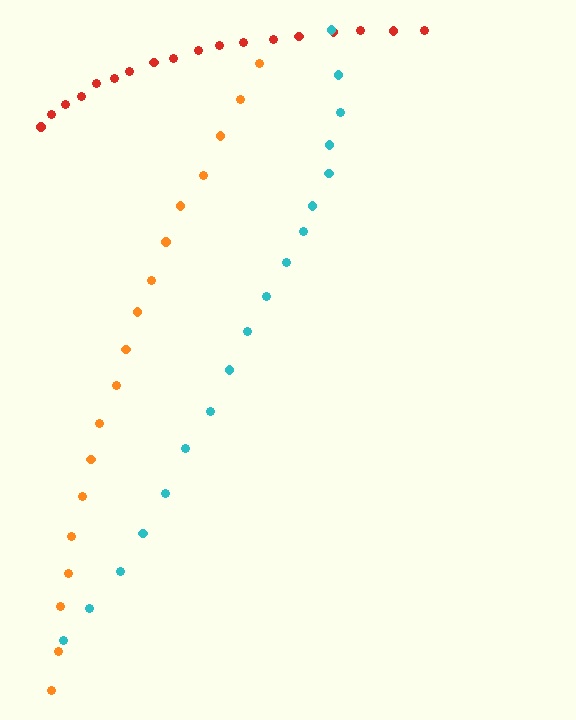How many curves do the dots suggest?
There are 3 distinct paths.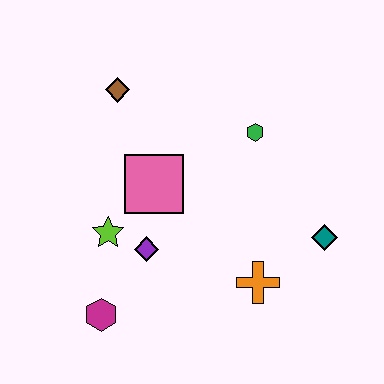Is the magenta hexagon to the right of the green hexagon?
No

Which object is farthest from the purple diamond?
The teal diamond is farthest from the purple diamond.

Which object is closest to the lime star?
The purple diamond is closest to the lime star.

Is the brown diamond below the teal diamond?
No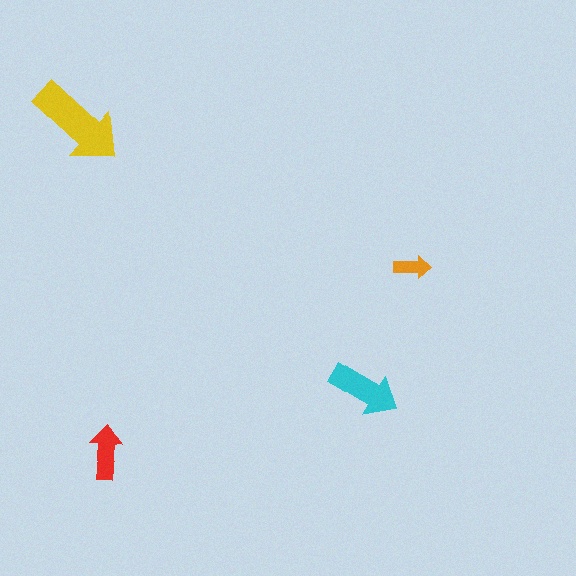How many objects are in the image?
There are 4 objects in the image.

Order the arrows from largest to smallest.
the yellow one, the cyan one, the red one, the orange one.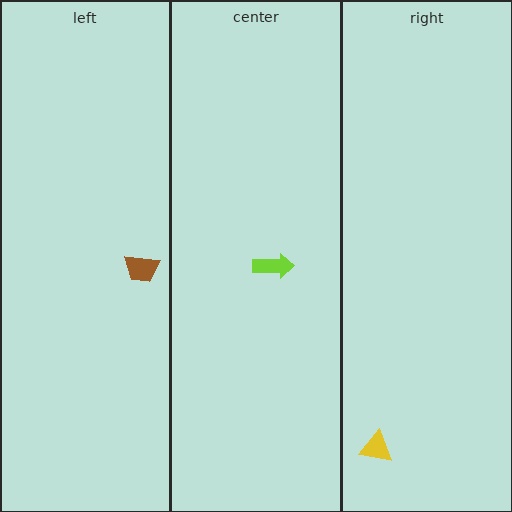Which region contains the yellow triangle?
The right region.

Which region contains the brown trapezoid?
The left region.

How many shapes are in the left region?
1.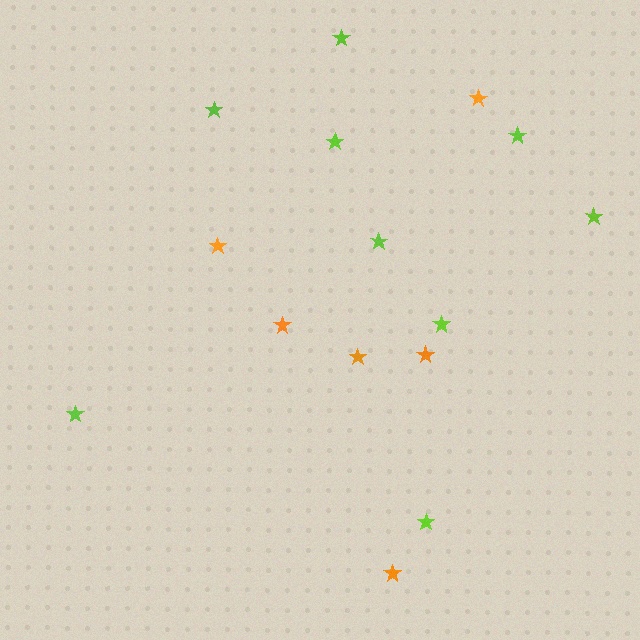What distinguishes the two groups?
There are 2 groups: one group of lime stars (9) and one group of orange stars (6).